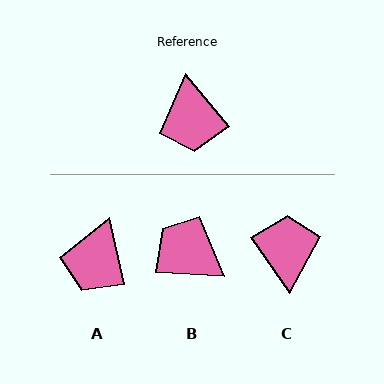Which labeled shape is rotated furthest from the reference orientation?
C, about 176 degrees away.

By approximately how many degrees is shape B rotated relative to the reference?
Approximately 134 degrees clockwise.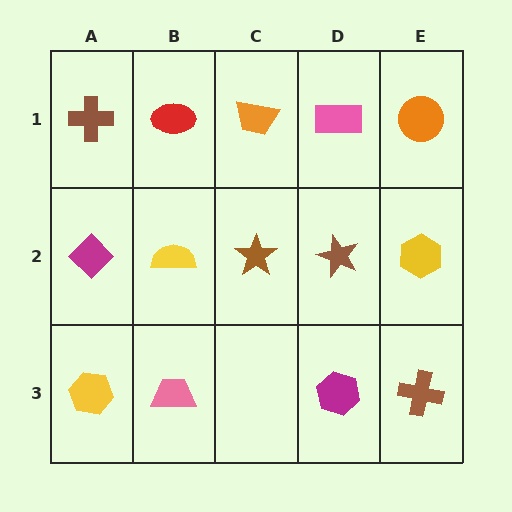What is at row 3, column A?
A yellow hexagon.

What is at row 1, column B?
A red ellipse.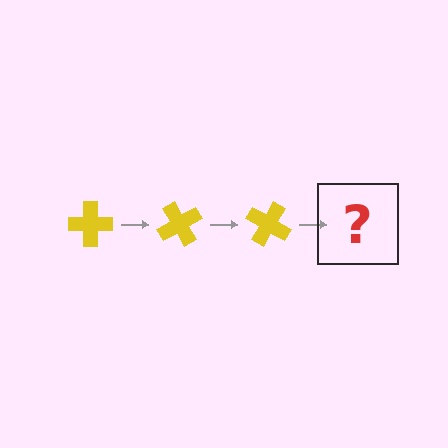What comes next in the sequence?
The next element should be a yellow cross rotated 180 degrees.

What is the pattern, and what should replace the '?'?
The pattern is that the cross rotates 60 degrees each step. The '?' should be a yellow cross rotated 180 degrees.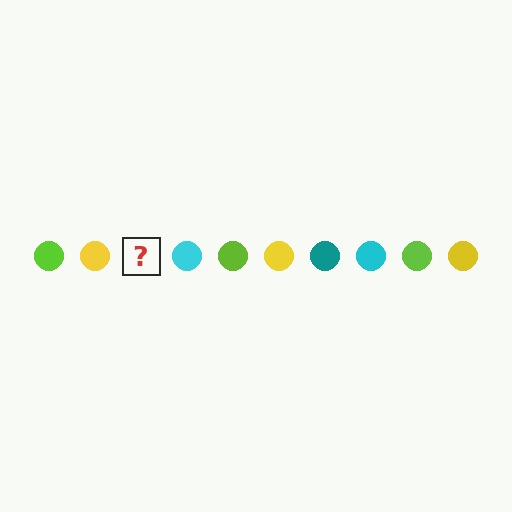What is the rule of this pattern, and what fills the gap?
The rule is that the pattern cycles through lime, yellow, teal, cyan circles. The gap should be filled with a teal circle.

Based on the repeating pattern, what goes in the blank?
The blank should be a teal circle.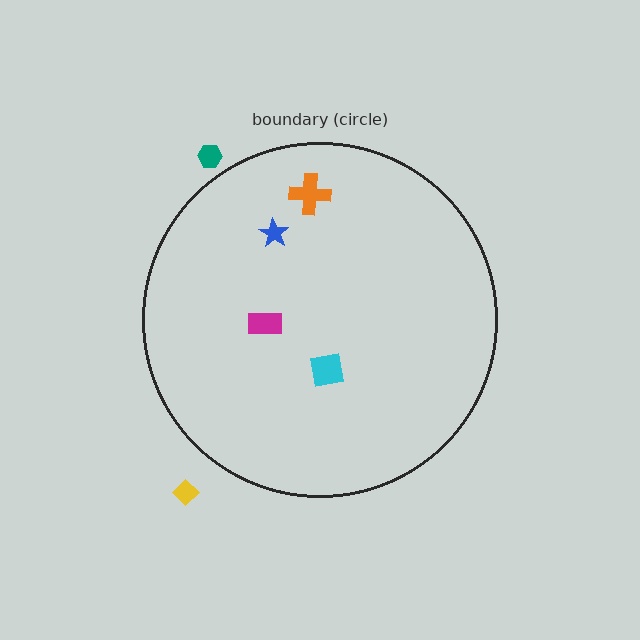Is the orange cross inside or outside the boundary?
Inside.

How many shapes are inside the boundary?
4 inside, 2 outside.